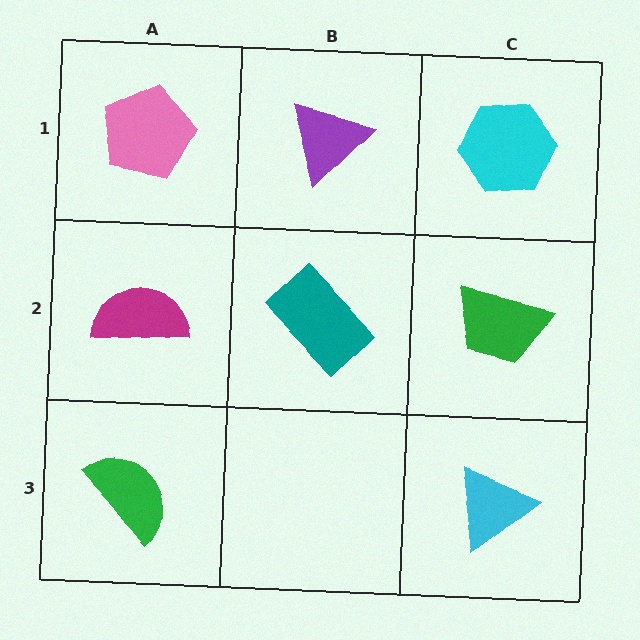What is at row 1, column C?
A cyan hexagon.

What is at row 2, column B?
A teal rectangle.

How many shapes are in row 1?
3 shapes.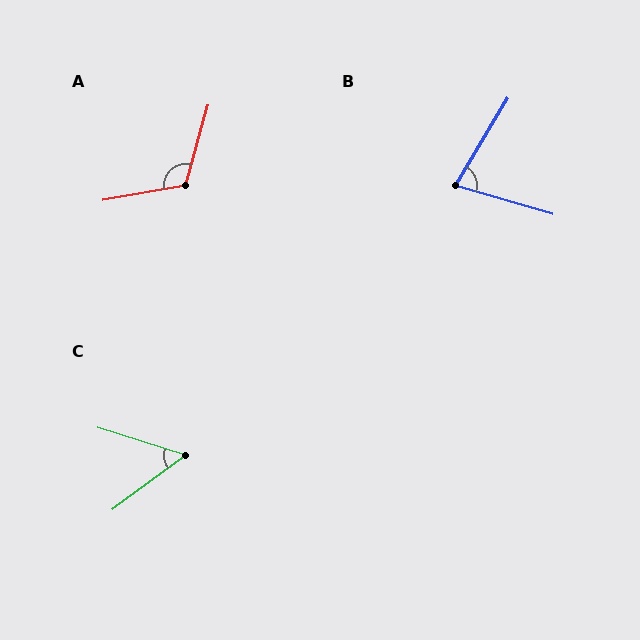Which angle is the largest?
A, at approximately 116 degrees.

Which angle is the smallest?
C, at approximately 54 degrees.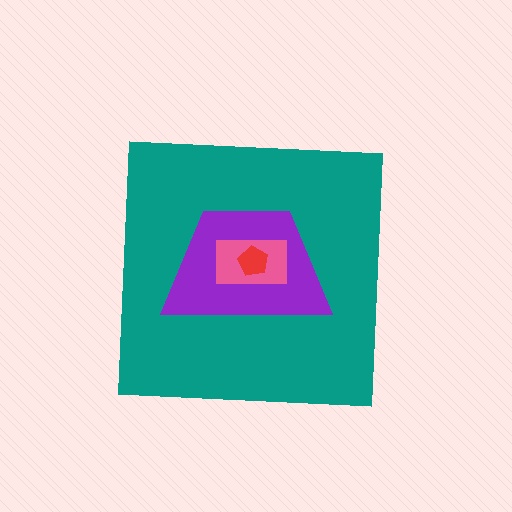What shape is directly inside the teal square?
The purple trapezoid.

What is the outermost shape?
The teal square.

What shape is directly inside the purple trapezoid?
The pink rectangle.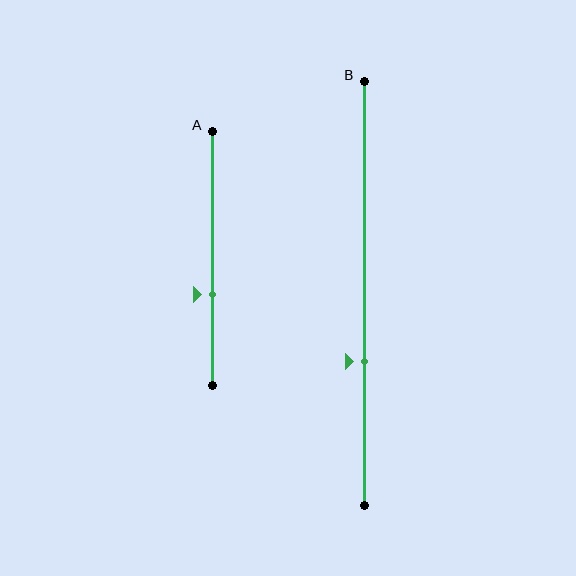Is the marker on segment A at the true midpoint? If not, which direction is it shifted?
No, the marker on segment A is shifted downward by about 14% of the segment length.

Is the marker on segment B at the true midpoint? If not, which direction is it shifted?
No, the marker on segment B is shifted downward by about 16% of the segment length.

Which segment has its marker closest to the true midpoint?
Segment A has its marker closest to the true midpoint.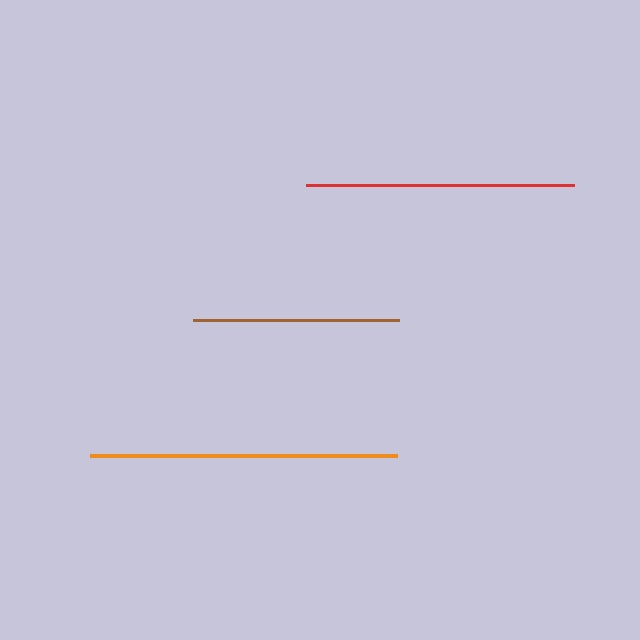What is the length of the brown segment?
The brown segment is approximately 206 pixels long.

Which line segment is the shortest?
The brown line is the shortest at approximately 206 pixels.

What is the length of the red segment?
The red segment is approximately 268 pixels long.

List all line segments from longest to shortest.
From longest to shortest: orange, red, brown.